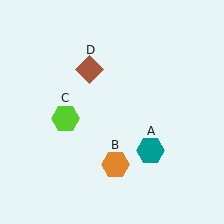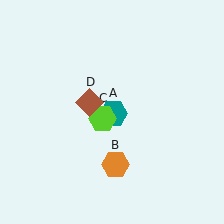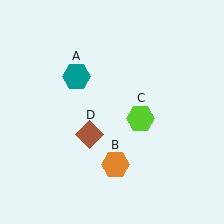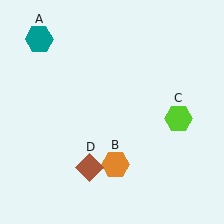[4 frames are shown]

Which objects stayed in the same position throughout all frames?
Orange hexagon (object B) remained stationary.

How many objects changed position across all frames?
3 objects changed position: teal hexagon (object A), lime hexagon (object C), brown diamond (object D).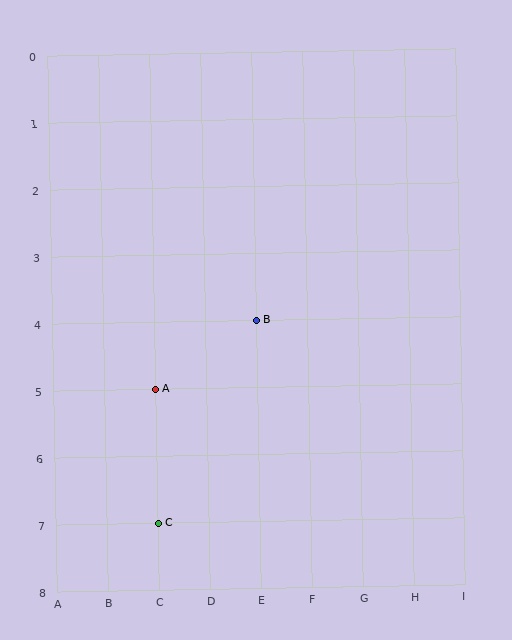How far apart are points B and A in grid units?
Points B and A are 2 columns and 1 row apart (about 2.2 grid units diagonally).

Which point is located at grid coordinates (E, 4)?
Point B is at (E, 4).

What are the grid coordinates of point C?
Point C is at grid coordinates (C, 7).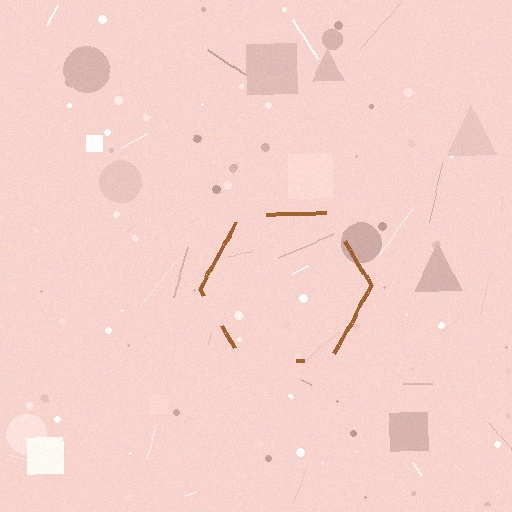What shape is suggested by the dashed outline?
The dashed outline suggests a hexagon.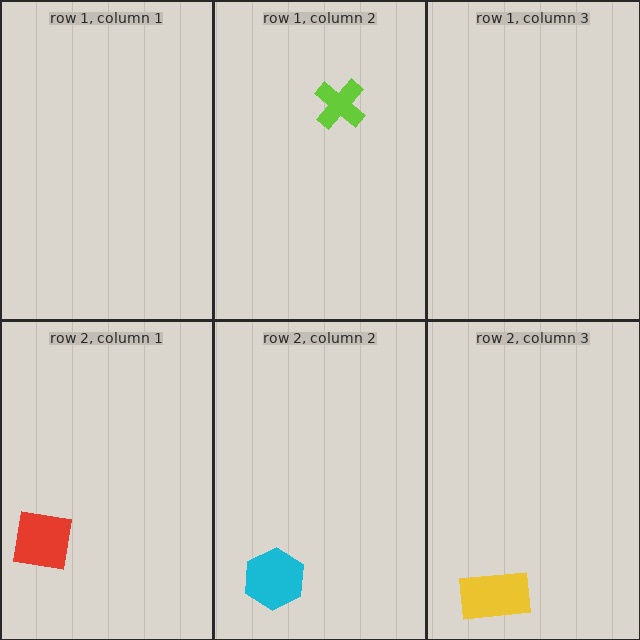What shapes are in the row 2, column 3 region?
The yellow rectangle.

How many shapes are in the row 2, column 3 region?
1.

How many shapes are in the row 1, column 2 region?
1.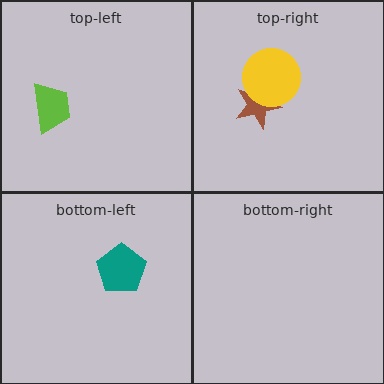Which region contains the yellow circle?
The top-right region.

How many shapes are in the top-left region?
1.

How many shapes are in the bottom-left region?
1.